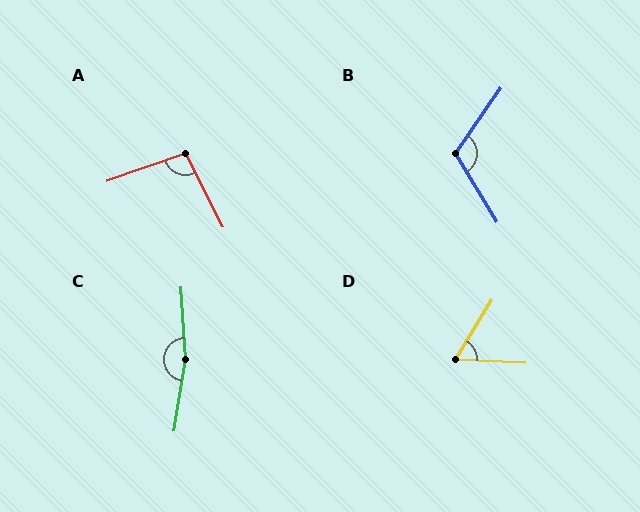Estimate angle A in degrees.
Approximately 97 degrees.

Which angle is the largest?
C, at approximately 167 degrees.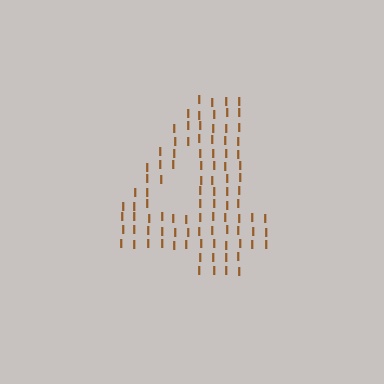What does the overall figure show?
The overall figure shows the digit 4.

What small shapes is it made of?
It is made of small letter I's.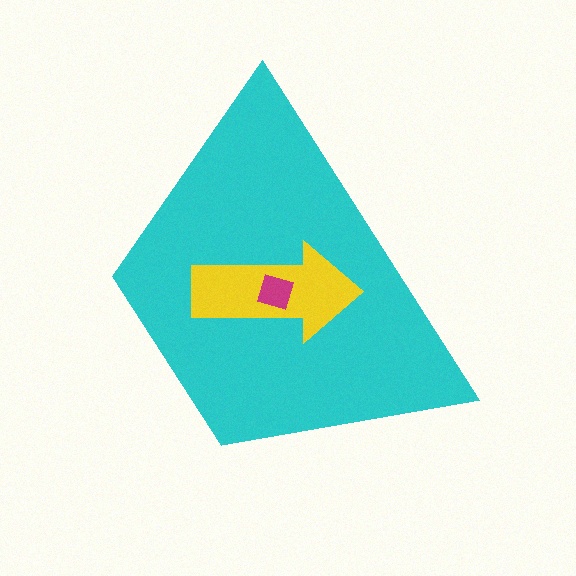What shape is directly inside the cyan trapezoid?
The yellow arrow.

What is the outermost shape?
The cyan trapezoid.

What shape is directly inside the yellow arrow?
The magenta square.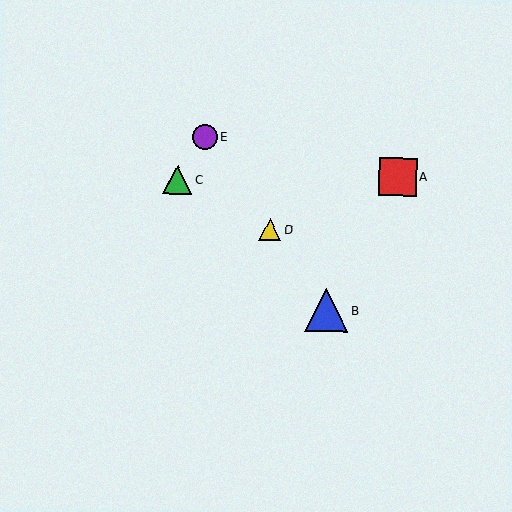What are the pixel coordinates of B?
Object B is at (326, 310).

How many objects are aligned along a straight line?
3 objects (B, D, E) are aligned along a straight line.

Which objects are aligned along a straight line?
Objects B, D, E are aligned along a straight line.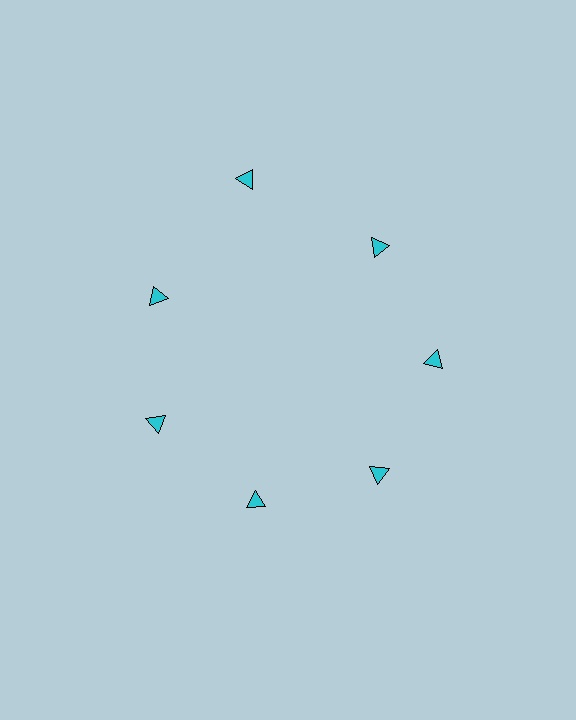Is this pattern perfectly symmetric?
No. The 7 cyan triangles are arranged in a ring, but one element near the 12 o'clock position is pushed outward from the center, breaking the 7-fold rotational symmetry.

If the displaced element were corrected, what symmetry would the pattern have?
It would have 7-fold rotational symmetry — the pattern would map onto itself every 51 degrees.